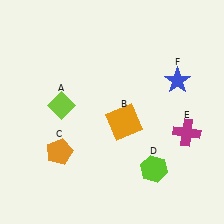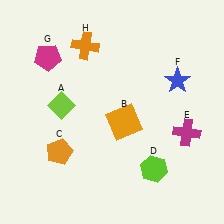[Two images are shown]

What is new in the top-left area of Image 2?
An orange cross (H) was added in the top-left area of Image 2.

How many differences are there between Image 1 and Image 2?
There are 2 differences between the two images.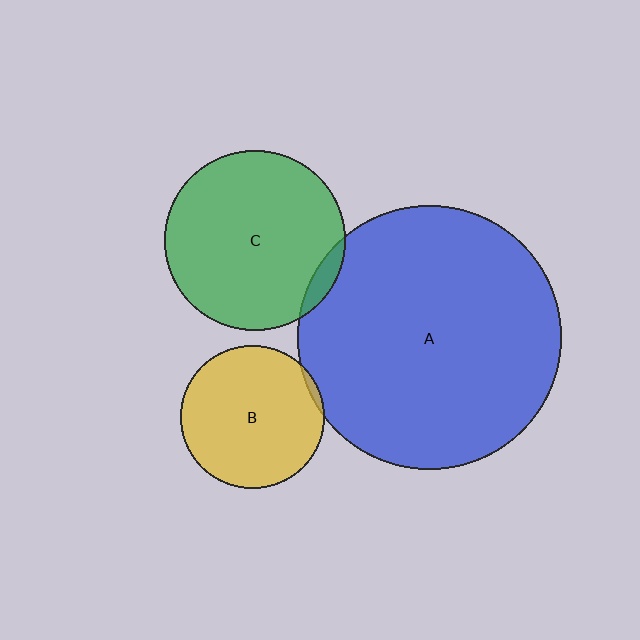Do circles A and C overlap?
Yes.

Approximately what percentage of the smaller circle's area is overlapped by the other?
Approximately 5%.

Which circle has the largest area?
Circle A (blue).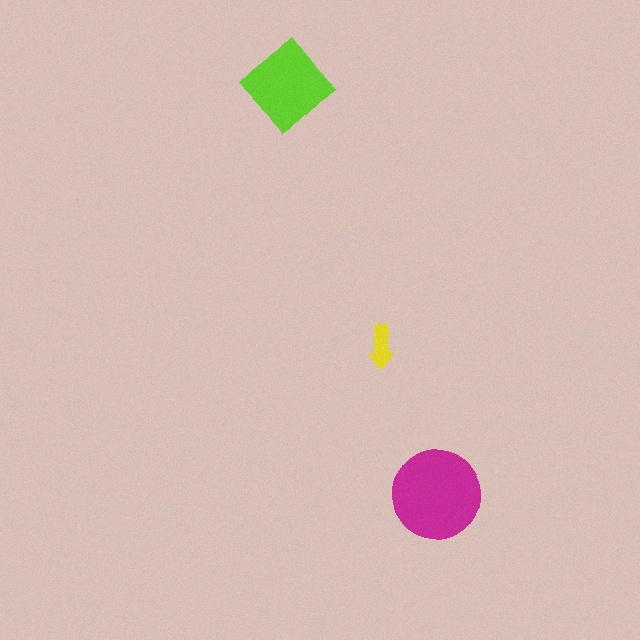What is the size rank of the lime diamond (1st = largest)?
2nd.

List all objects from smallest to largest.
The yellow arrow, the lime diamond, the magenta circle.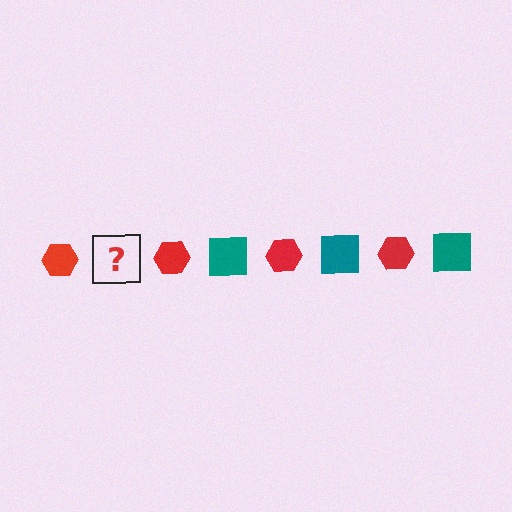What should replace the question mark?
The question mark should be replaced with a teal square.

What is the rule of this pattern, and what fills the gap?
The rule is that the pattern alternates between red hexagon and teal square. The gap should be filled with a teal square.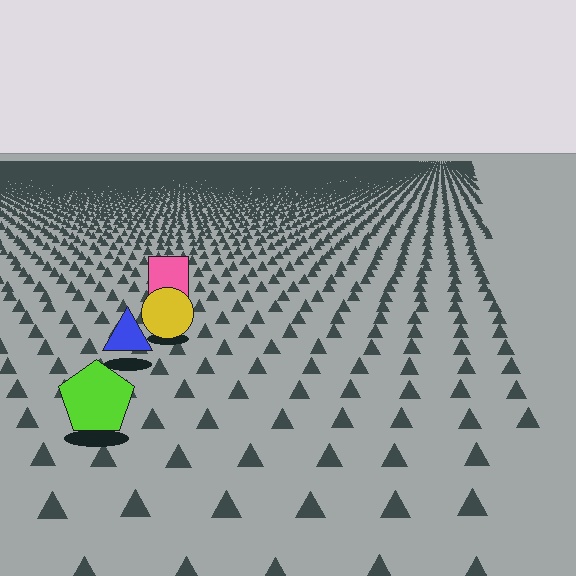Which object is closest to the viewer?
The lime pentagon is closest. The texture marks near it are larger and more spread out.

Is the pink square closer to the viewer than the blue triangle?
No. The blue triangle is closer — you can tell from the texture gradient: the ground texture is coarser near it.